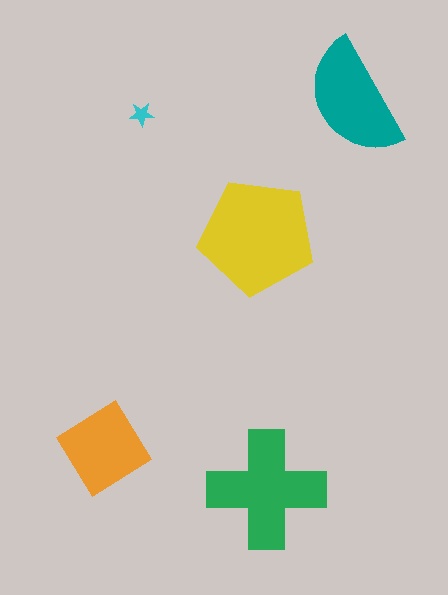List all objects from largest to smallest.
The yellow pentagon, the green cross, the teal semicircle, the orange diamond, the cyan star.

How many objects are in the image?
There are 5 objects in the image.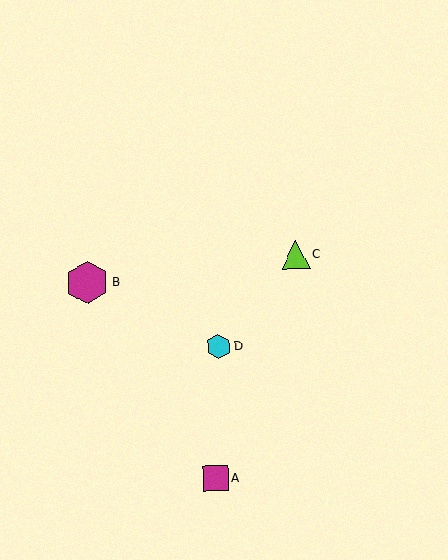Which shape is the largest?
The magenta hexagon (labeled B) is the largest.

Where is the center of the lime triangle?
The center of the lime triangle is at (295, 254).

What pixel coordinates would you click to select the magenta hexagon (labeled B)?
Click at (87, 283) to select the magenta hexagon B.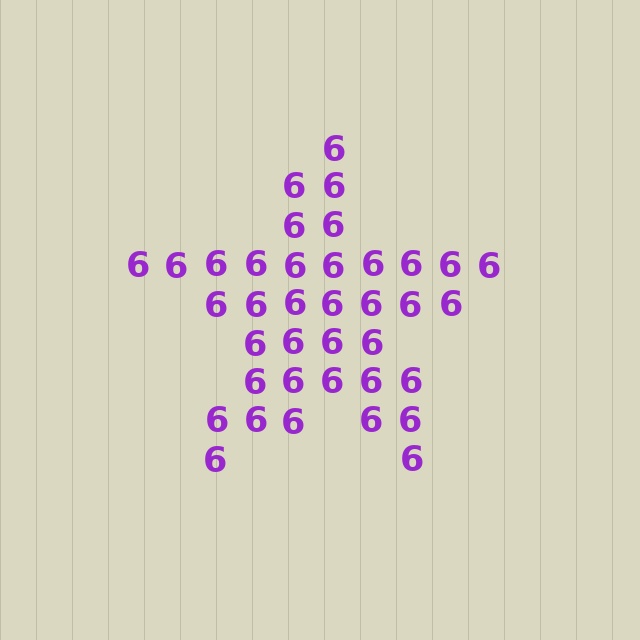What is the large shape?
The large shape is a star.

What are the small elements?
The small elements are digit 6's.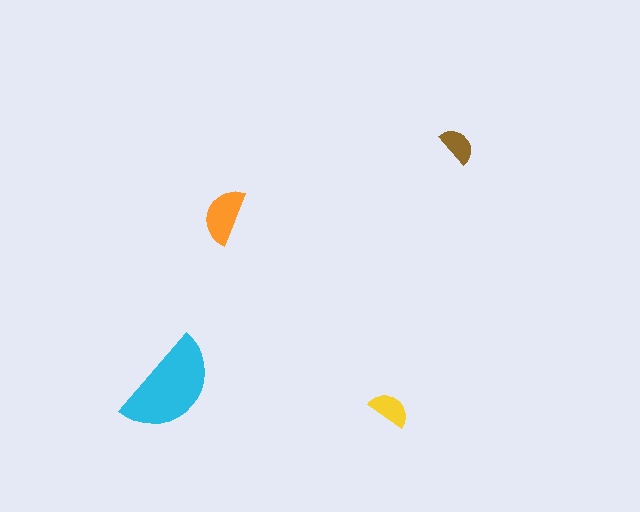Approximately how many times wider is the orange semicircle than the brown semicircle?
About 1.5 times wider.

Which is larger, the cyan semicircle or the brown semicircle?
The cyan one.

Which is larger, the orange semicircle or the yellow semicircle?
The orange one.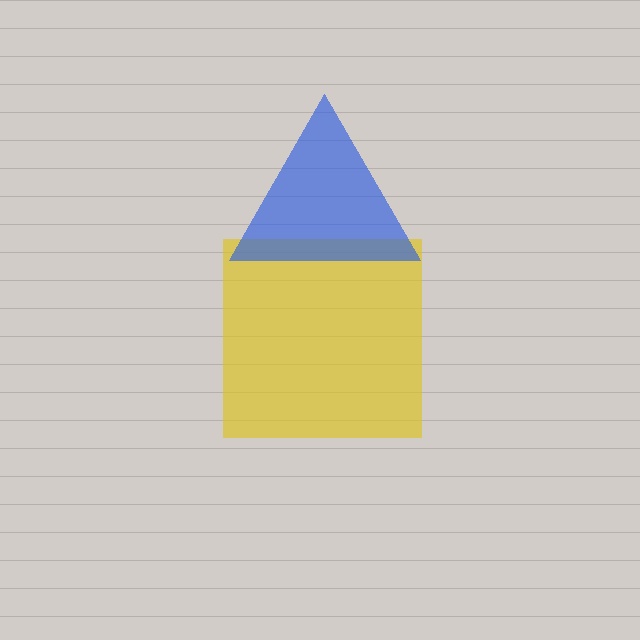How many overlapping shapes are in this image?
There are 2 overlapping shapes in the image.